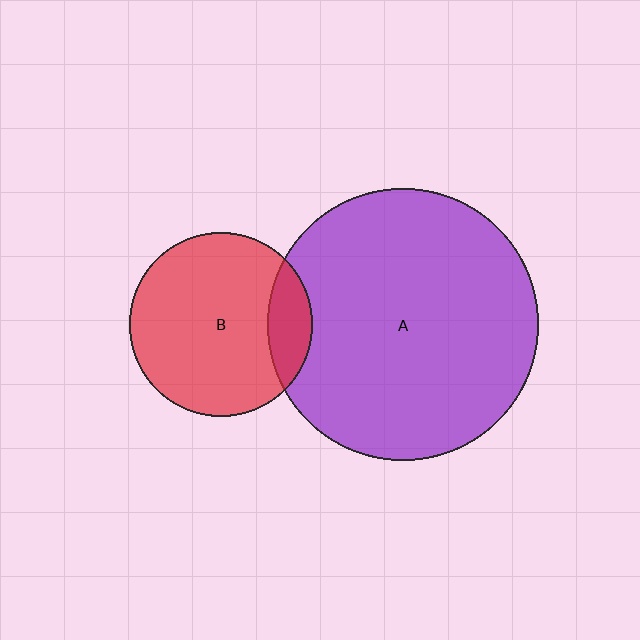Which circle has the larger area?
Circle A (purple).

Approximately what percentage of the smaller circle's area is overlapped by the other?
Approximately 15%.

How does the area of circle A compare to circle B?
Approximately 2.2 times.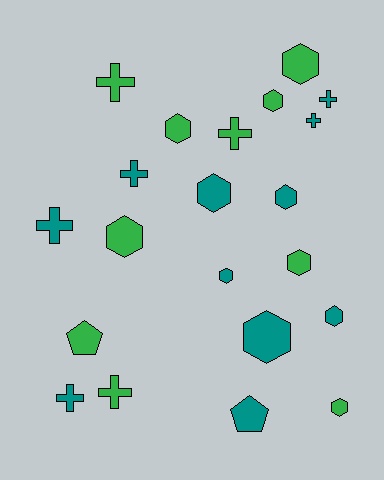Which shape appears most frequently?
Hexagon, with 11 objects.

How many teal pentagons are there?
There is 1 teal pentagon.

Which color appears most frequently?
Teal, with 11 objects.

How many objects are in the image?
There are 21 objects.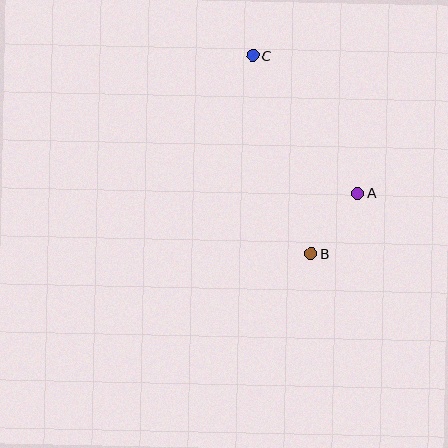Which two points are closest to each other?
Points A and B are closest to each other.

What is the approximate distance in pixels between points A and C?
The distance between A and C is approximately 173 pixels.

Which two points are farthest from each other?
Points B and C are farthest from each other.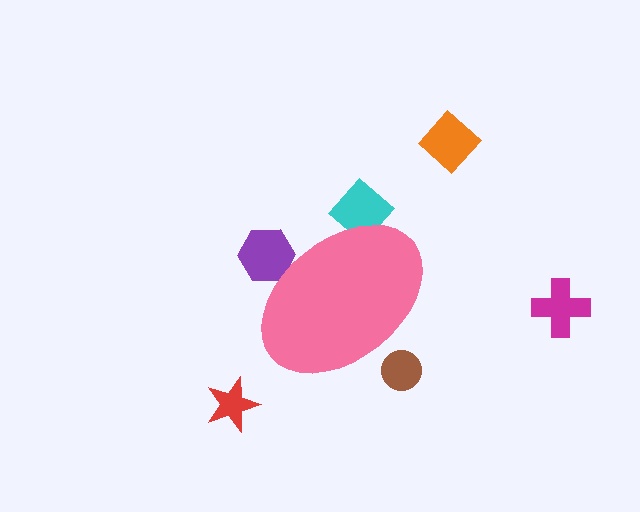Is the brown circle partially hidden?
Yes, the brown circle is partially hidden behind the pink ellipse.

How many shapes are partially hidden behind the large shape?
3 shapes are partially hidden.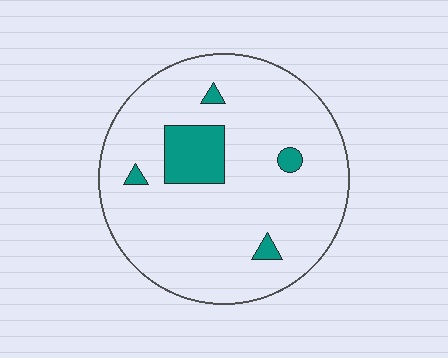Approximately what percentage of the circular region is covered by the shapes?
Approximately 10%.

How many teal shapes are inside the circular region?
5.